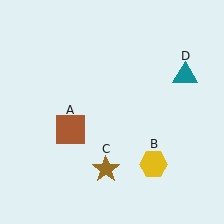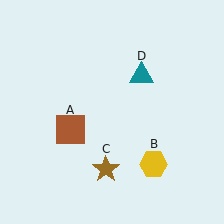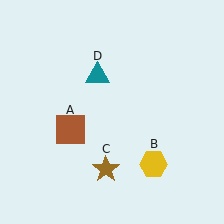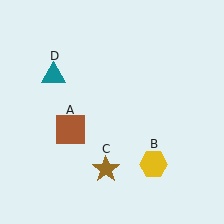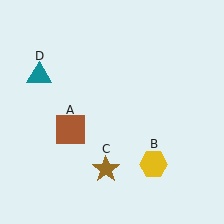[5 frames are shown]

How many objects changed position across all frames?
1 object changed position: teal triangle (object D).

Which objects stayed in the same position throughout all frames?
Brown square (object A) and yellow hexagon (object B) and brown star (object C) remained stationary.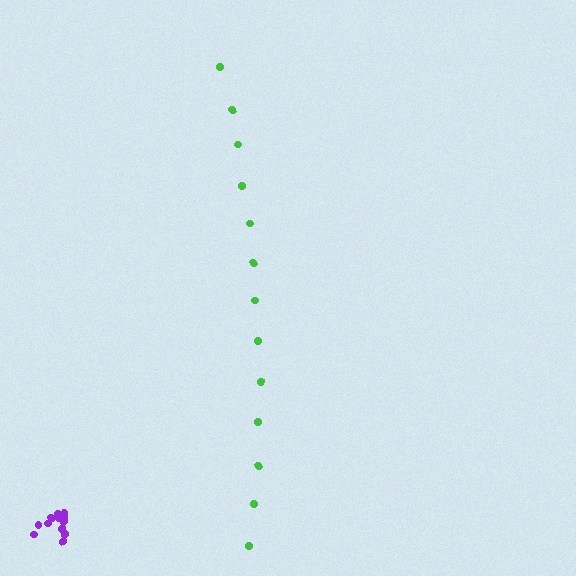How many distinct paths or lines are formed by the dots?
There are 2 distinct paths.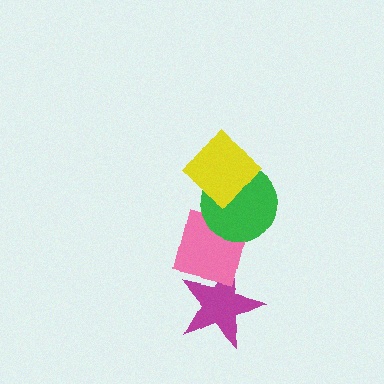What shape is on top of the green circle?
The yellow diamond is on top of the green circle.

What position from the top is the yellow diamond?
The yellow diamond is 1st from the top.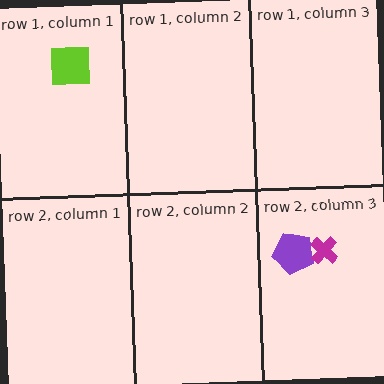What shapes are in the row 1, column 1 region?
The lime square.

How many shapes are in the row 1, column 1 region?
1.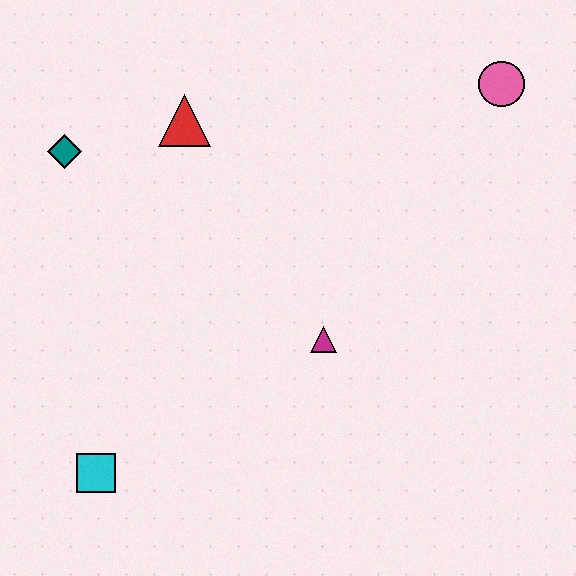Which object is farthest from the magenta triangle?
The teal diamond is farthest from the magenta triangle.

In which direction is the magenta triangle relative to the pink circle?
The magenta triangle is below the pink circle.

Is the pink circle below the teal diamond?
No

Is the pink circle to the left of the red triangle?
No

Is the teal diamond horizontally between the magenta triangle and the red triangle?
No